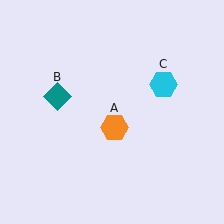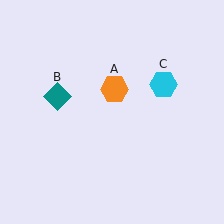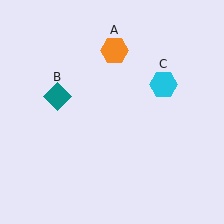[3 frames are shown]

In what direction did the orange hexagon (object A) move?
The orange hexagon (object A) moved up.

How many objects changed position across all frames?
1 object changed position: orange hexagon (object A).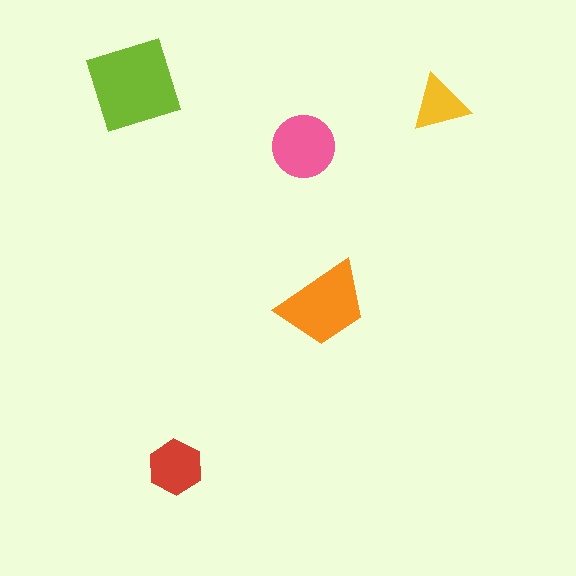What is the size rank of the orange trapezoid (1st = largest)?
2nd.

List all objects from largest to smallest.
The lime square, the orange trapezoid, the pink circle, the red hexagon, the yellow triangle.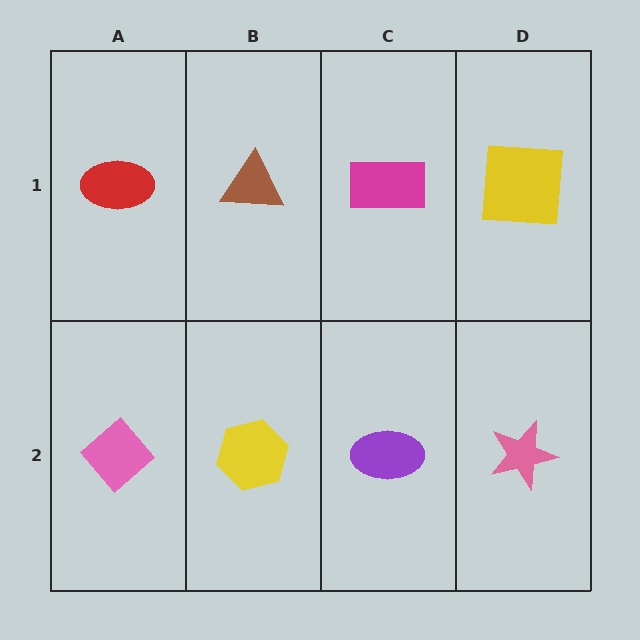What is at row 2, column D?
A pink star.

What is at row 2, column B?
A yellow hexagon.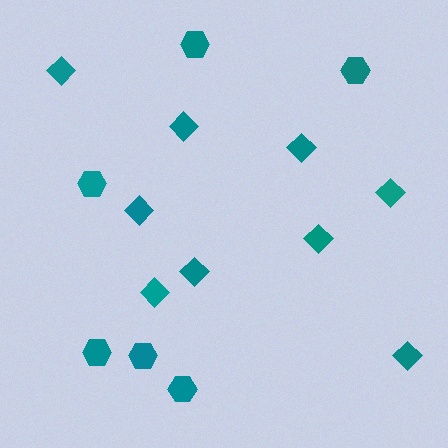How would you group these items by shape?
There are 2 groups: one group of diamonds (9) and one group of hexagons (6).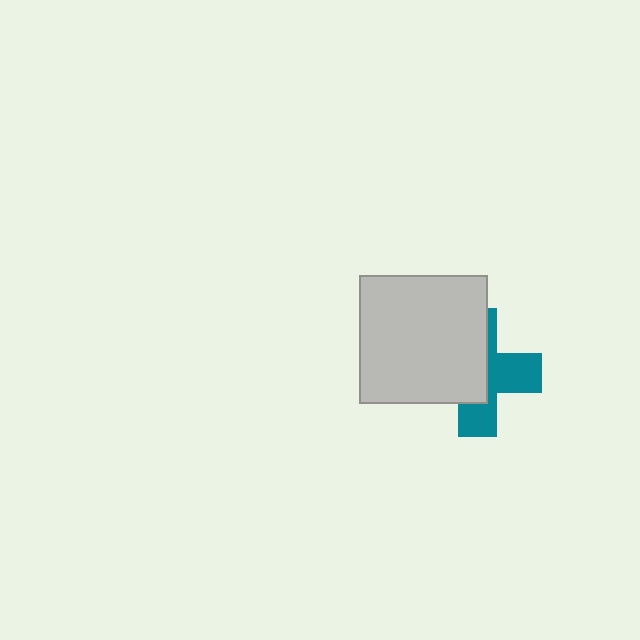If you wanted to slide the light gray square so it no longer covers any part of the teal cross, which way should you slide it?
Slide it left — that is the most direct way to separate the two shapes.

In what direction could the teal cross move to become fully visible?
The teal cross could move right. That would shift it out from behind the light gray square entirely.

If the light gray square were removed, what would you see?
You would see the complete teal cross.